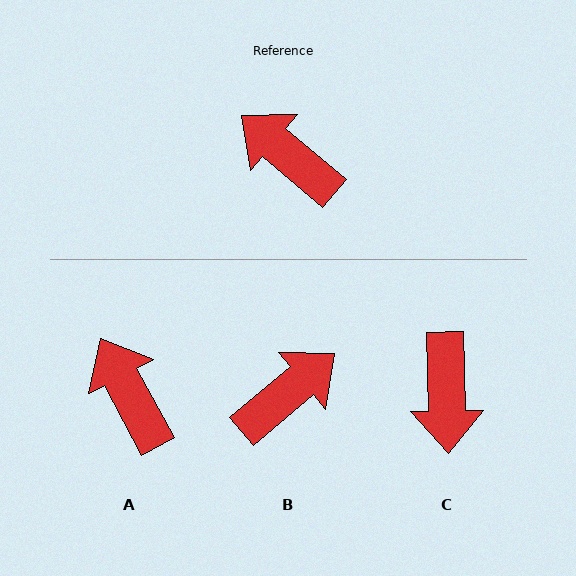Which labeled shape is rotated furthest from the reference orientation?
C, about 131 degrees away.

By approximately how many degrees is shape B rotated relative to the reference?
Approximately 100 degrees clockwise.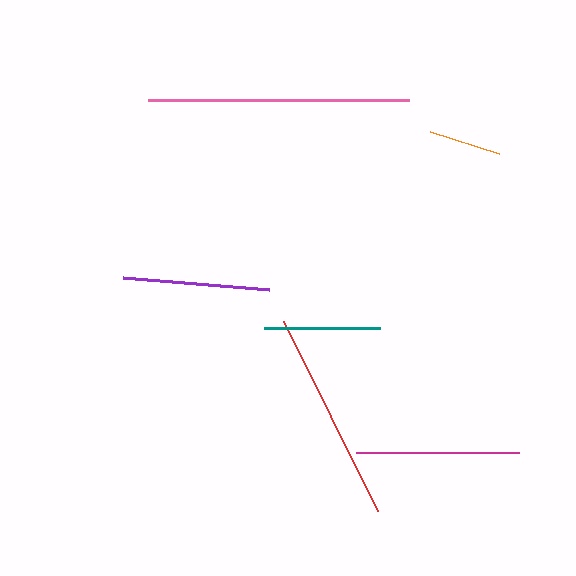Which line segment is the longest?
The pink line is the longest at approximately 262 pixels.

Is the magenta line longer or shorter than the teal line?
The magenta line is longer than the teal line.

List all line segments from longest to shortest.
From longest to shortest: pink, red, magenta, purple, teal, orange.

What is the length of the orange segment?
The orange segment is approximately 72 pixels long.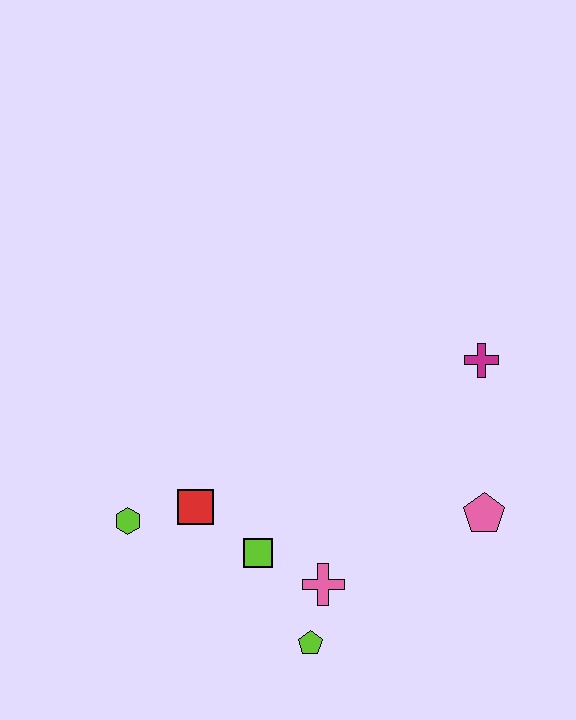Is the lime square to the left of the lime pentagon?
Yes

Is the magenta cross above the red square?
Yes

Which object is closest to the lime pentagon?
The pink cross is closest to the lime pentagon.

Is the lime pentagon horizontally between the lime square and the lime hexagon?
No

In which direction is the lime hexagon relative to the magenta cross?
The lime hexagon is to the left of the magenta cross.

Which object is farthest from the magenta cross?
The lime hexagon is farthest from the magenta cross.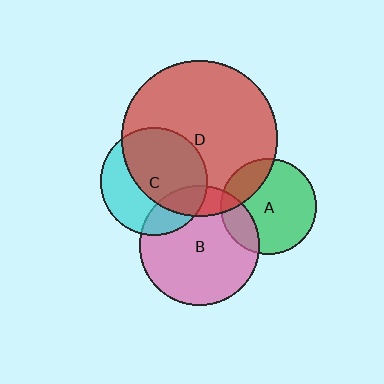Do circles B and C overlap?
Yes.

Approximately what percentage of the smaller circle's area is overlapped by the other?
Approximately 20%.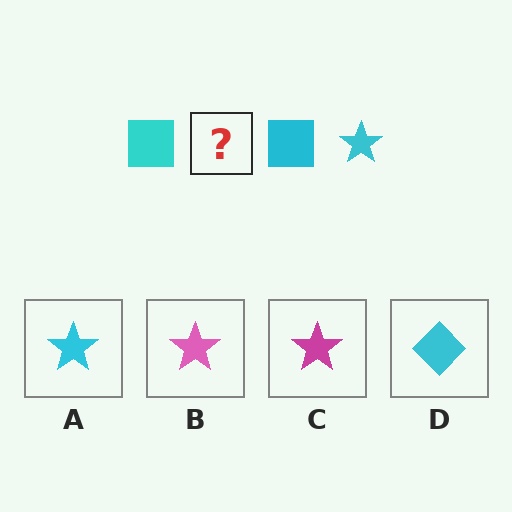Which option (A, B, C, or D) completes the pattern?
A.